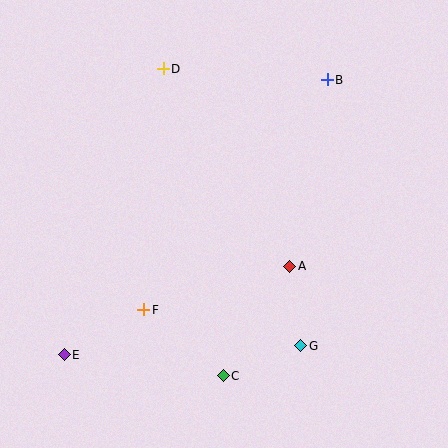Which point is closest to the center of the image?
Point A at (290, 266) is closest to the center.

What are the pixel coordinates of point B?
Point B is at (327, 80).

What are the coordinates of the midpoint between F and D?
The midpoint between F and D is at (154, 189).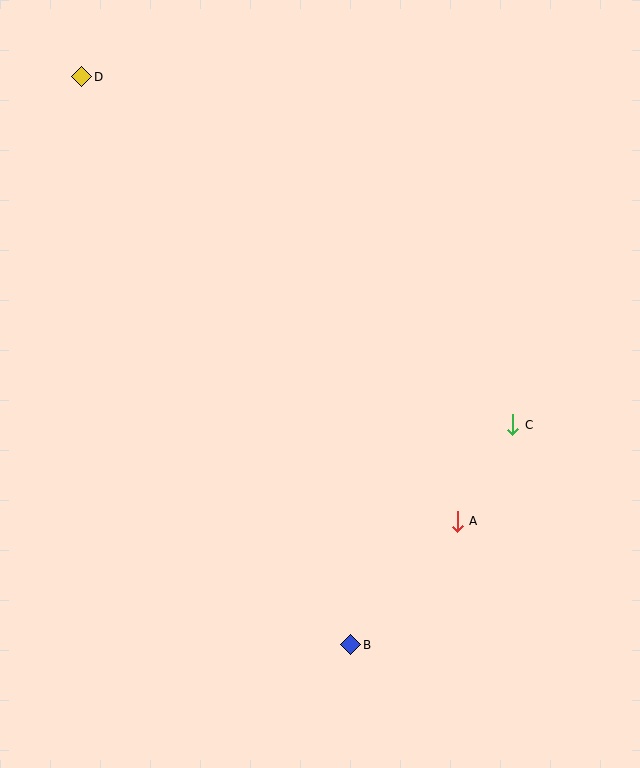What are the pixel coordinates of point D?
Point D is at (82, 77).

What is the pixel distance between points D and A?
The distance between D and A is 582 pixels.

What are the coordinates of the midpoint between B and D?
The midpoint between B and D is at (216, 361).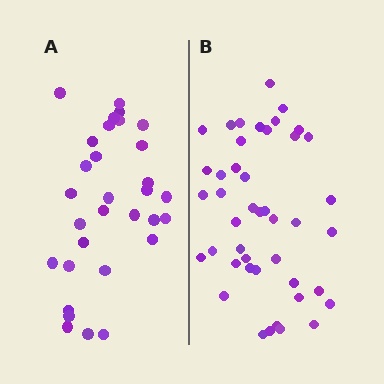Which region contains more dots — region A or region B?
Region B (the right region) has more dots.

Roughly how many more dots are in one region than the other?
Region B has approximately 15 more dots than region A.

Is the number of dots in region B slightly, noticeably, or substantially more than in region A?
Region B has noticeably more, but not dramatically so. The ratio is roughly 1.4 to 1.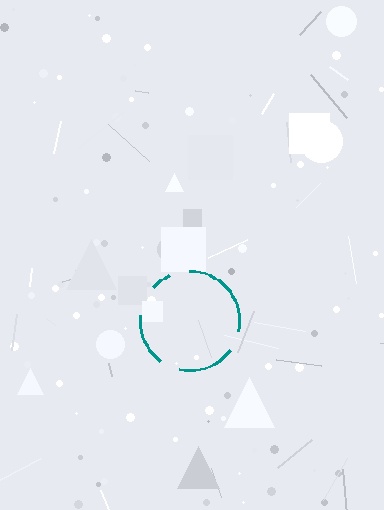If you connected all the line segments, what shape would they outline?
They would outline a circle.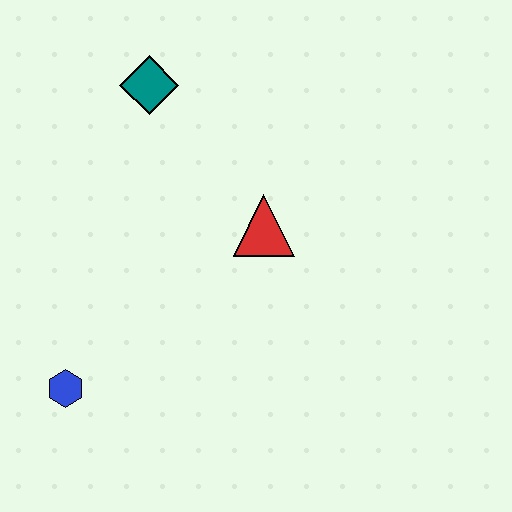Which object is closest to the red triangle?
The teal diamond is closest to the red triangle.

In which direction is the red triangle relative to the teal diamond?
The red triangle is below the teal diamond.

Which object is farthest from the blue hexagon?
The teal diamond is farthest from the blue hexagon.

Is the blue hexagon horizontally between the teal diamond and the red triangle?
No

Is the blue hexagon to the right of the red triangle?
No